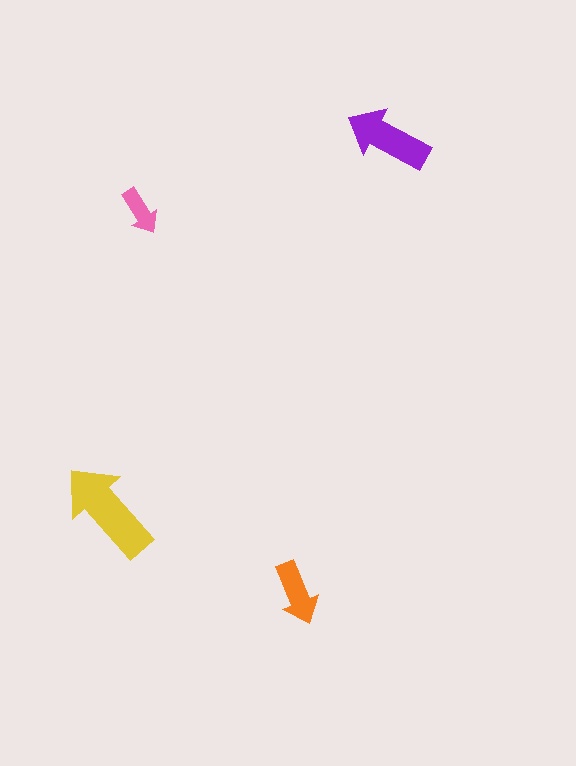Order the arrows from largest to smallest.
the yellow one, the purple one, the orange one, the pink one.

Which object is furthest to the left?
The yellow arrow is leftmost.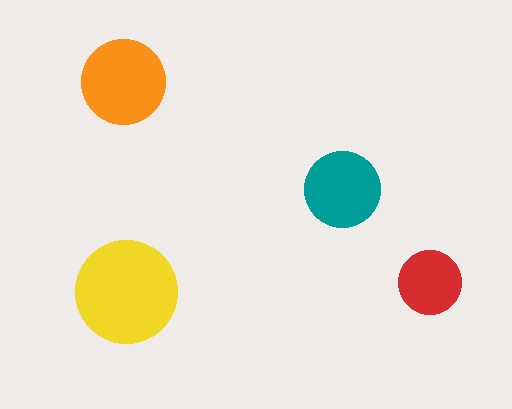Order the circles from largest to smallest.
the yellow one, the orange one, the teal one, the red one.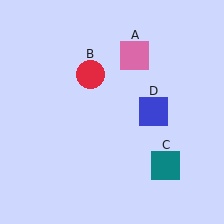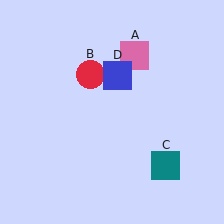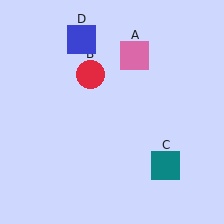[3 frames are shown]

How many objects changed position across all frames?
1 object changed position: blue square (object D).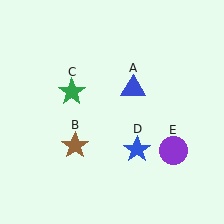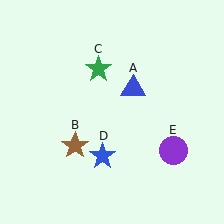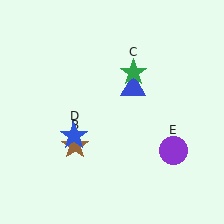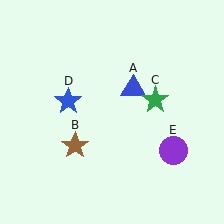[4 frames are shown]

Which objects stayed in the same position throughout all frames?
Blue triangle (object A) and brown star (object B) and purple circle (object E) remained stationary.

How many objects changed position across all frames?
2 objects changed position: green star (object C), blue star (object D).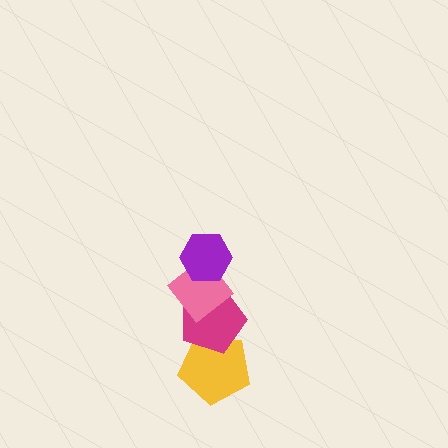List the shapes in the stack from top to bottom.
From top to bottom: the purple hexagon, the pink diamond, the magenta pentagon, the yellow pentagon.